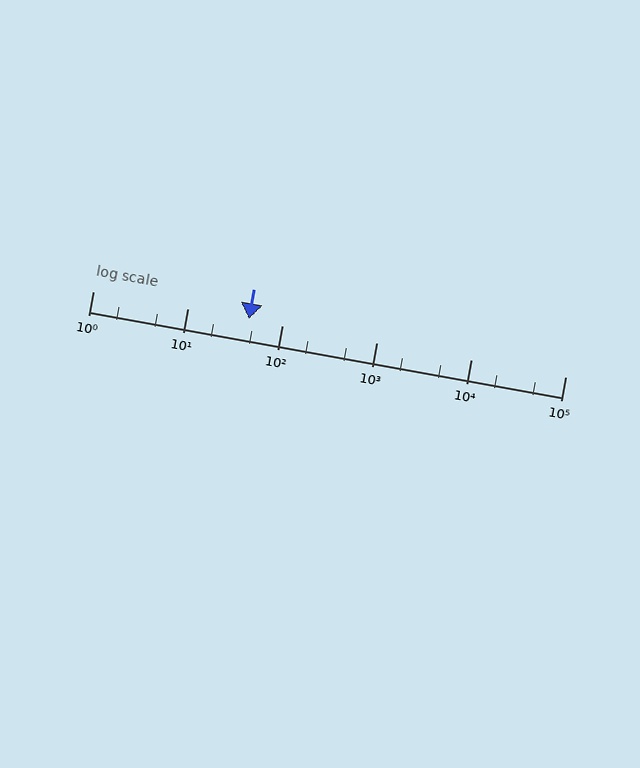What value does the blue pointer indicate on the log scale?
The pointer indicates approximately 45.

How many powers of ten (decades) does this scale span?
The scale spans 5 decades, from 1 to 100000.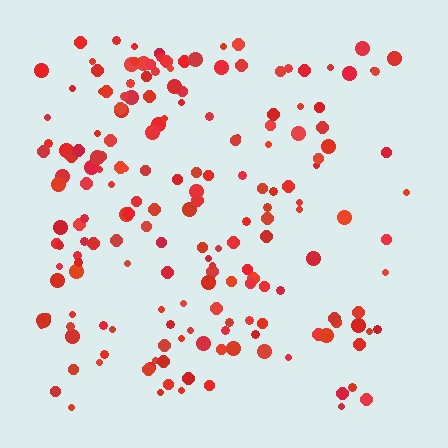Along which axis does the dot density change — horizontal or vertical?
Horizontal.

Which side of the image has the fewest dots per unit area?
The right.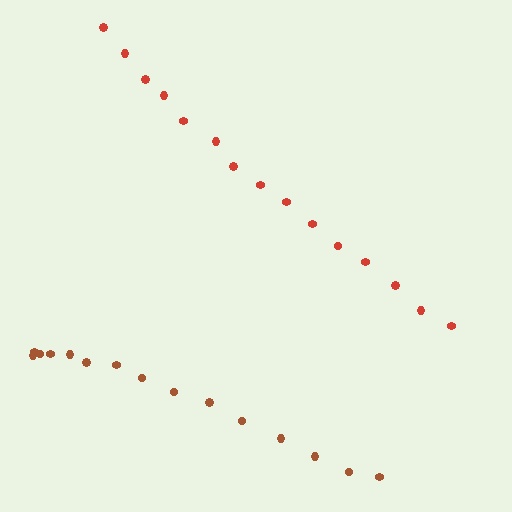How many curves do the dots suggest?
There are 2 distinct paths.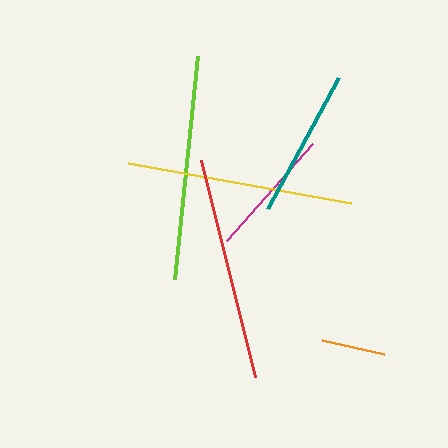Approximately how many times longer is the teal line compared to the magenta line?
The teal line is approximately 1.1 times the length of the magenta line.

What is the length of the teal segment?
The teal segment is approximately 149 pixels long.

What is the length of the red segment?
The red segment is approximately 224 pixels long.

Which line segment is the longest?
The yellow line is the longest at approximately 226 pixels.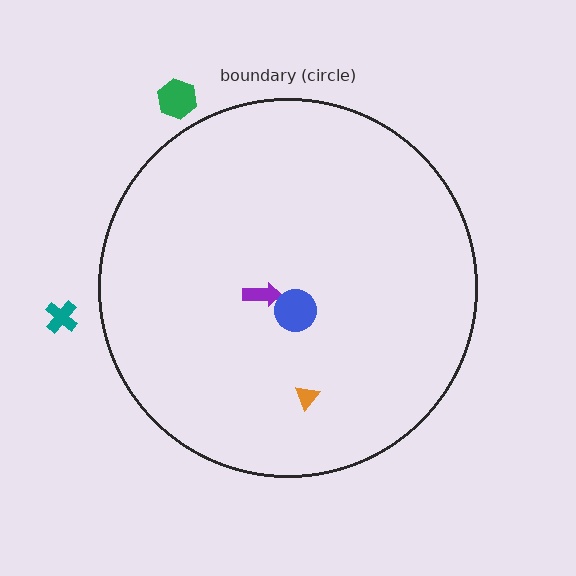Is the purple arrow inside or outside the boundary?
Inside.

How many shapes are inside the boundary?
3 inside, 2 outside.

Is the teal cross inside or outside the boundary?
Outside.